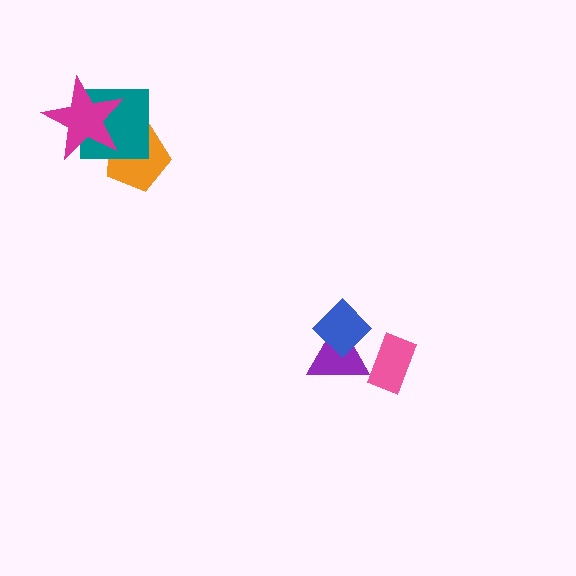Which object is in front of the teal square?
The magenta star is in front of the teal square.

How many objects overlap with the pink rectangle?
1 object overlaps with the pink rectangle.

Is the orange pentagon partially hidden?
Yes, it is partially covered by another shape.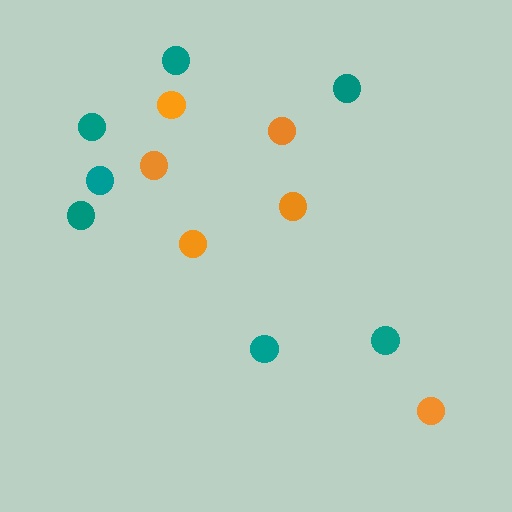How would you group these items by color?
There are 2 groups: one group of orange circles (6) and one group of teal circles (7).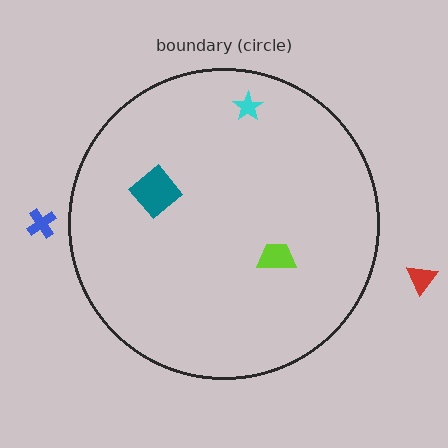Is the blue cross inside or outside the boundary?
Outside.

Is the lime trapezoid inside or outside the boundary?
Inside.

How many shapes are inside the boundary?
3 inside, 2 outside.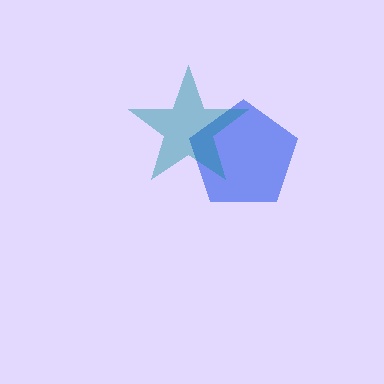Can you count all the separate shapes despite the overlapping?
Yes, there are 2 separate shapes.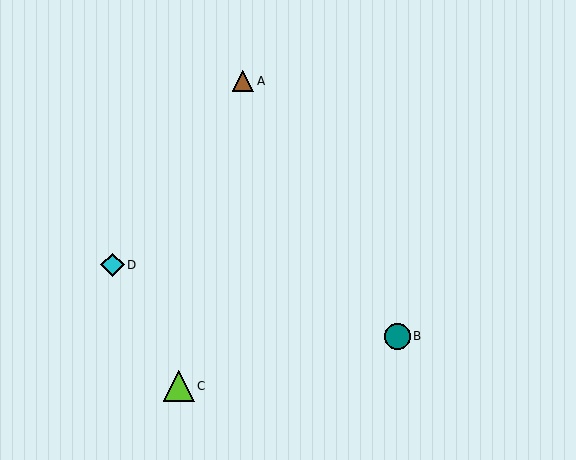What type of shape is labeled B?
Shape B is a teal circle.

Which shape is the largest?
The lime triangle (labeled C) is the largest.